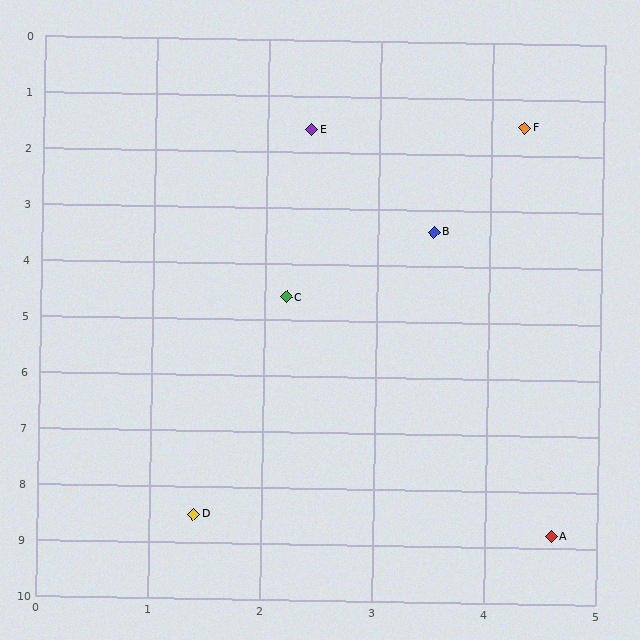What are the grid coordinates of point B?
Point B is at approximately (3.5, 3.4).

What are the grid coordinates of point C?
Point C is at approximately (2.2, 4.6).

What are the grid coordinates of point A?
Point A is at approximately (4.6, 8.8).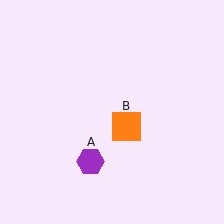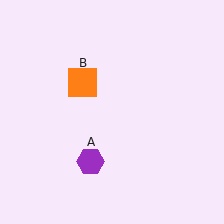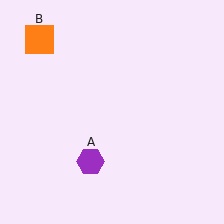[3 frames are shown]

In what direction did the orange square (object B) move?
The orange square (object B) moved up and to the left.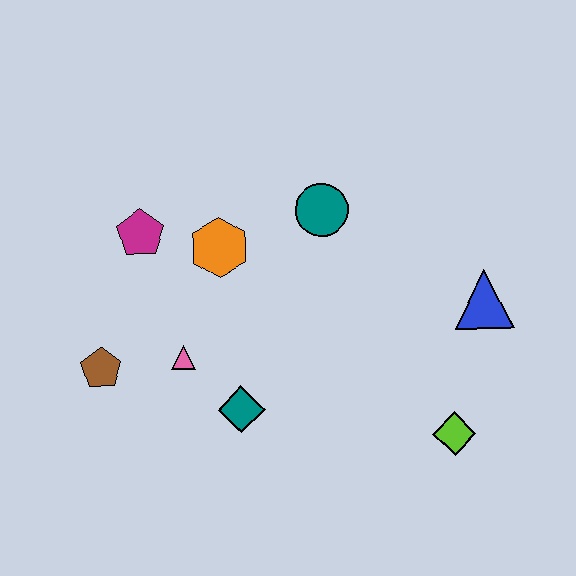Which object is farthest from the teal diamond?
The blue triangle is farthest from the teal diamond.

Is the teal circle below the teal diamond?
No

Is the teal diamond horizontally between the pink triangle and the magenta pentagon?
No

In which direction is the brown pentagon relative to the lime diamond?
The brown pentagon is to the left of the lime diamond.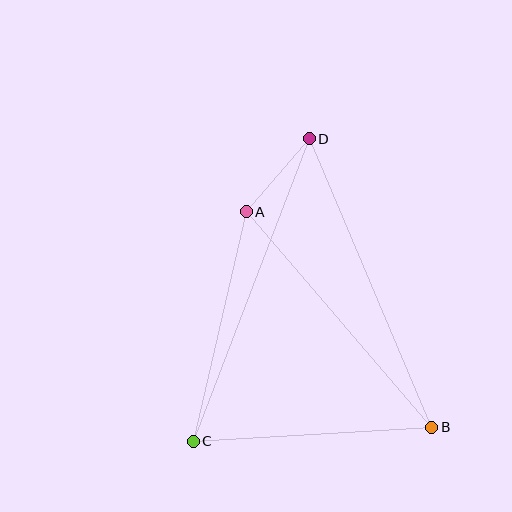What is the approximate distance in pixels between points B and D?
The distance between B and D is approximately 313 pixels.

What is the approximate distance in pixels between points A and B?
The distance between A and B is approximately 284 pixels.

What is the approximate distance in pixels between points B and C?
The distance between B and C is approximately 239 pixels.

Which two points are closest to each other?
Points A and D are closest to each other.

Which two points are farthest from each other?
Points C and D are farthest from each other.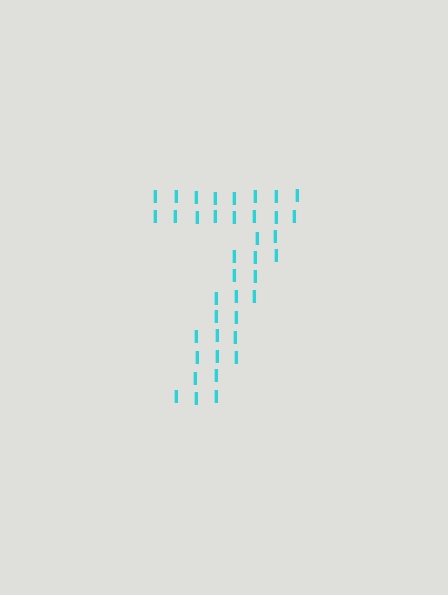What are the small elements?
The small elements are letter I's.